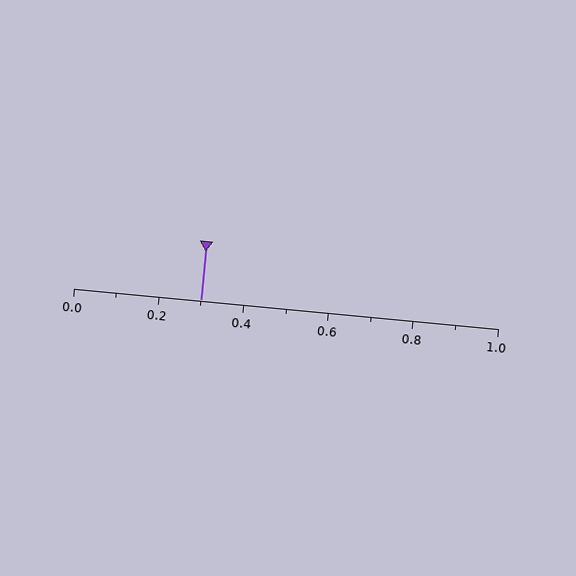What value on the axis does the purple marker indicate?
The marker indicates approximately 0.3.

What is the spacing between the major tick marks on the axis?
The major ticks are spaced 0.2 apart.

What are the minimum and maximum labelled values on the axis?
The axis runs from 0.0 to 1.0.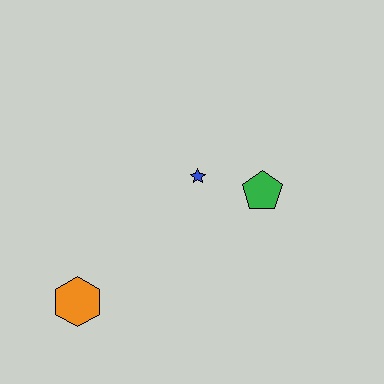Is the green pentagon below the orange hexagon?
No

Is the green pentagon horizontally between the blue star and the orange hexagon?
No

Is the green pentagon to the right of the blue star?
Yes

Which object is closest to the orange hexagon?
The blue star is closest to the orange hexagon.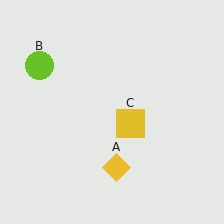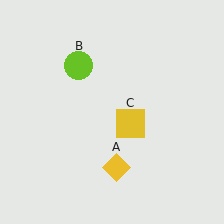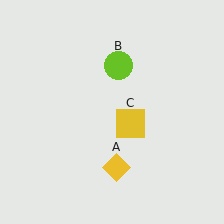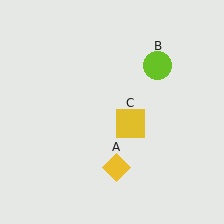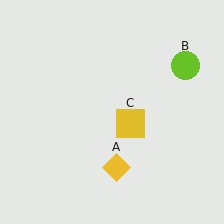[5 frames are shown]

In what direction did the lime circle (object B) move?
The lime circle (object B) moved right.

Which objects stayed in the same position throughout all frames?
Yellow diamond (object A) and yellow square (object C) remained stationary.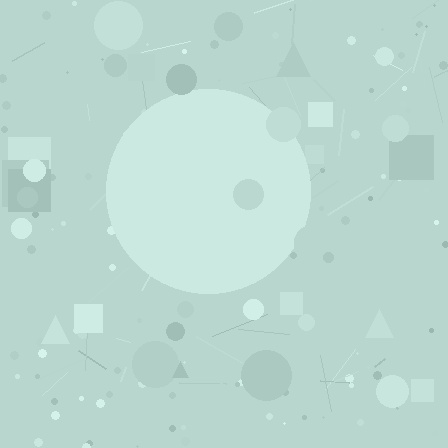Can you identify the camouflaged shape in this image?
The camouflaged shape is a circle.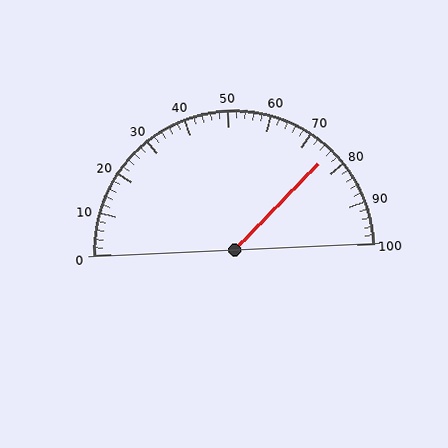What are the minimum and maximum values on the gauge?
The gauge ranges from 0 to 100.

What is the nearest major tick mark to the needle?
The nearest major tick mark is 80.